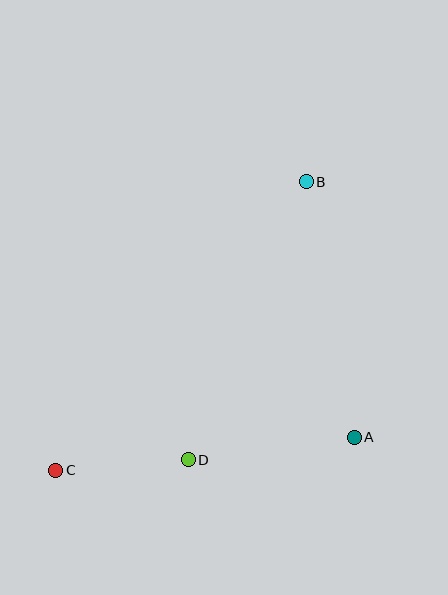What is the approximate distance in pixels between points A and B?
The distance between A and B is approximately 260 pixels.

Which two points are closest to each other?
Points C and D are closest to each other.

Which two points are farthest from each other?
Points B and C are farthest from each other.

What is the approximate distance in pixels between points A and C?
The distance between A and C is approximately 300 pixels.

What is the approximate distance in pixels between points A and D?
The distance between A and D is approximately 167 pixels.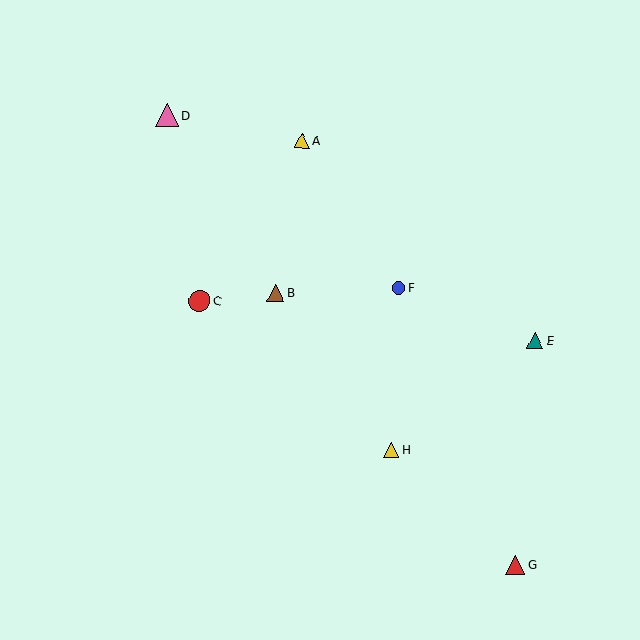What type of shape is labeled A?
Shape A is a yellow triangle.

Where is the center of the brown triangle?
The center of the brown triangle is at (276, 293).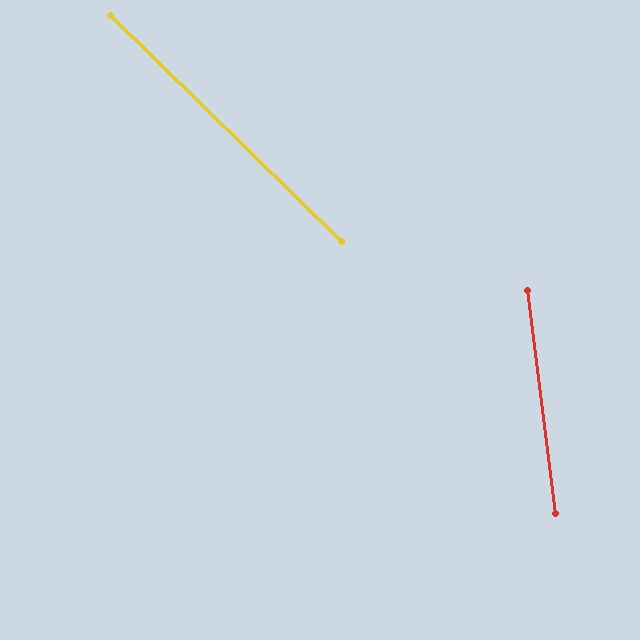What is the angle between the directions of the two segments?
Approximately 38 degrees.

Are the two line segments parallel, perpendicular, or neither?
Neither parallel nor perpendicular — they differ by about 38°.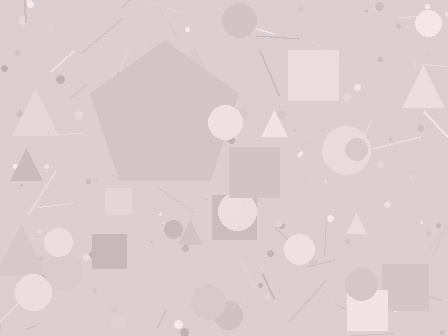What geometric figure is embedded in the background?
A pentagon is embedded in the background.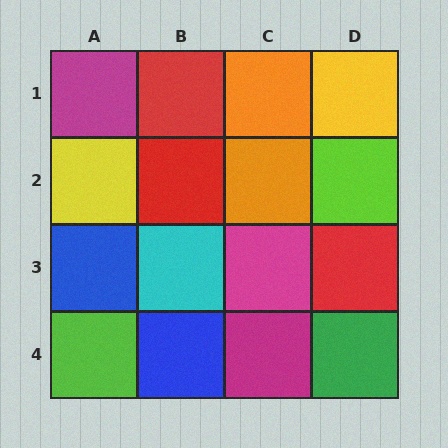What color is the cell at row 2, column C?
Orange.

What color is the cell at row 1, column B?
Red.